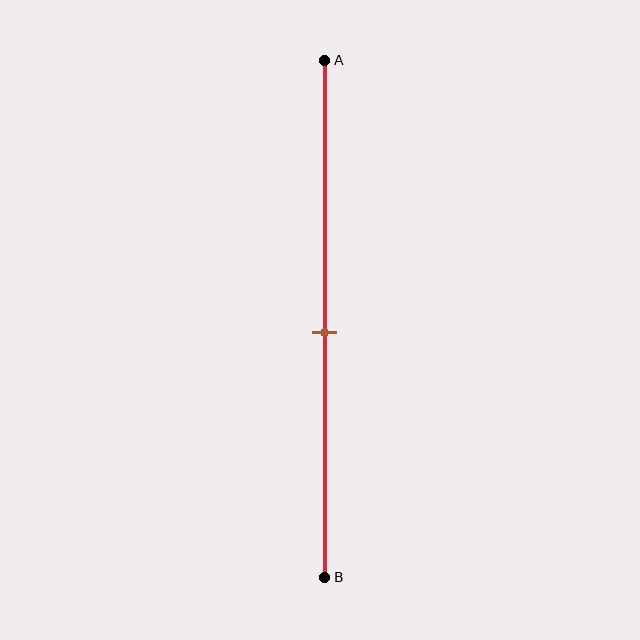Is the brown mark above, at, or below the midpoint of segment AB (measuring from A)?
The brown mark is approximately at the midpoint of segment AB.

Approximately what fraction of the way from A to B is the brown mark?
The brown mark is approximately 55% of the way from A to B.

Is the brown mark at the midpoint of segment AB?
Yes, the mark is approximately at the midpoint.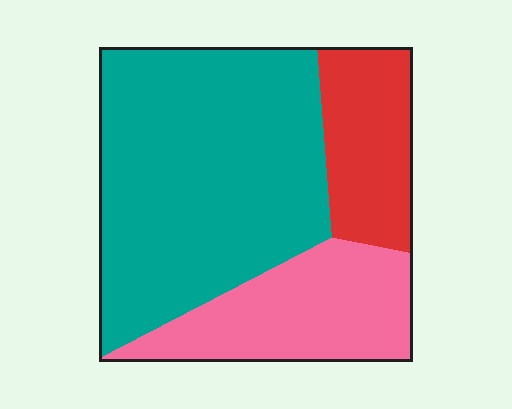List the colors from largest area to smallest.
From largest to smallest: teal, pink, red.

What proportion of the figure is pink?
Pink covers 25% of the figure.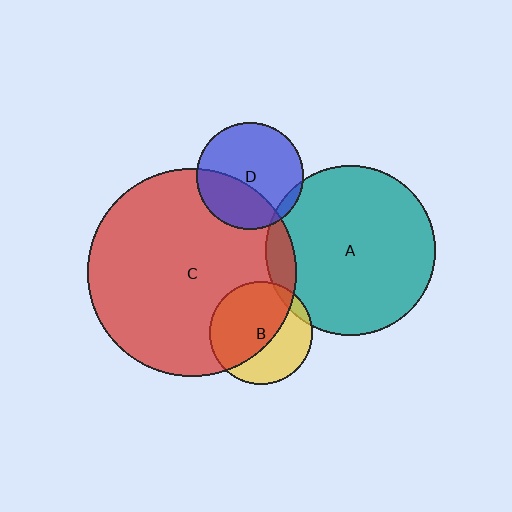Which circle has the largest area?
Circle C (red).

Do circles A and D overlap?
Yes.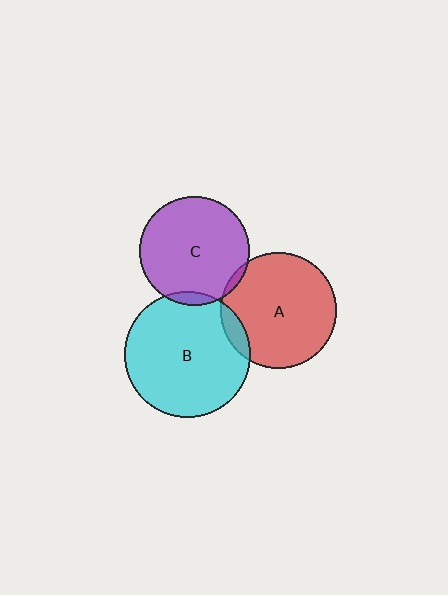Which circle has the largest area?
Circle B (cyan).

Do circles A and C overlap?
Yes.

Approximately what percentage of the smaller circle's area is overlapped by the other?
Approximately 5%.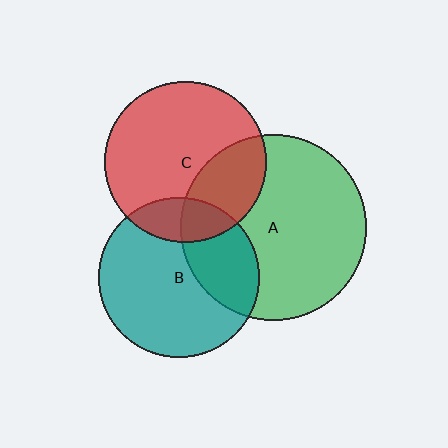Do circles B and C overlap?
Yes.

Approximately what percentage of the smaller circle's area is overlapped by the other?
Approximately 15%.